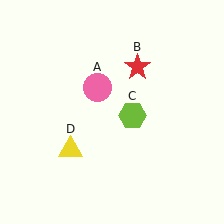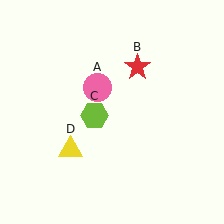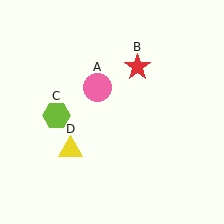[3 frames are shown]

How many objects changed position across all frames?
1 object changed position: lime hexagon (object C).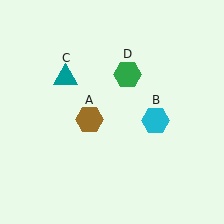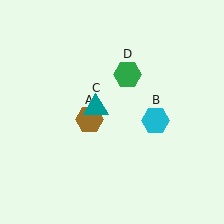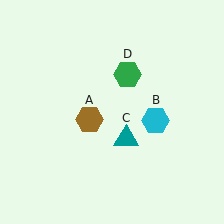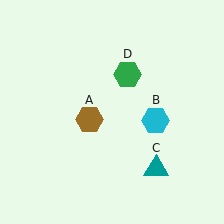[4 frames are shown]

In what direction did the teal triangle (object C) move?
The teal triangle (object C) moved down and to the right.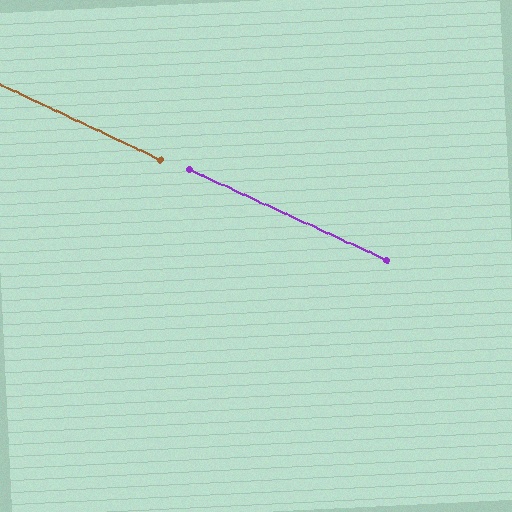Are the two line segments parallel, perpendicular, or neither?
Parallel — their directions differ by only 0.3°.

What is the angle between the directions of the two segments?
Approximately 0 degrees.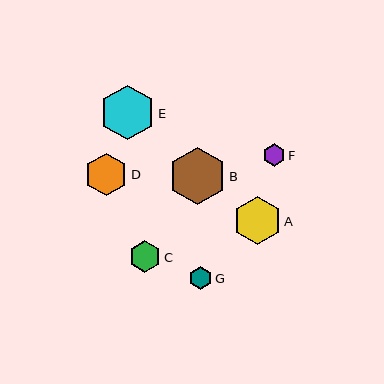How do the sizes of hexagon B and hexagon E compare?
Hexagon B and hexagon E are approximately the same size.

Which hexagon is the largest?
Hexagon B is the largest with a size of approximately 57 pixels.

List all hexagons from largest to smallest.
From largest to smallest: B, E, A, D, C, F, G.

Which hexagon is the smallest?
Hexagon G is the smallest with a size of approximately 22 pixels.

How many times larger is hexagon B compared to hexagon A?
Hexagon B is approximately 1.2 times the size of hexagon A.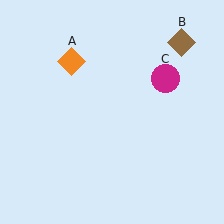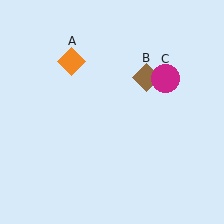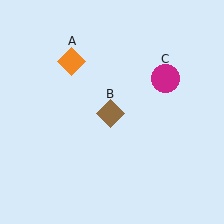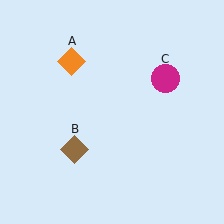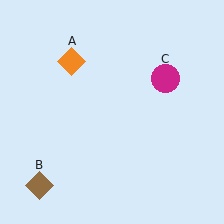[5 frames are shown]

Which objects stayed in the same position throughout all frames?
Orange diamond (object A) and magenta circle (object C) remained stationary.